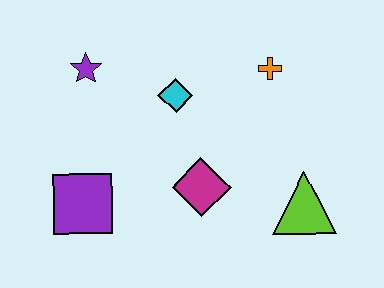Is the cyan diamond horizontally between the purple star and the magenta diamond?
Yes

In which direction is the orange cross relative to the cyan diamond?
The orange cross is to the right of the cyan diamond.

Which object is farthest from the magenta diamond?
The purple star is farthest from the magenta diamond.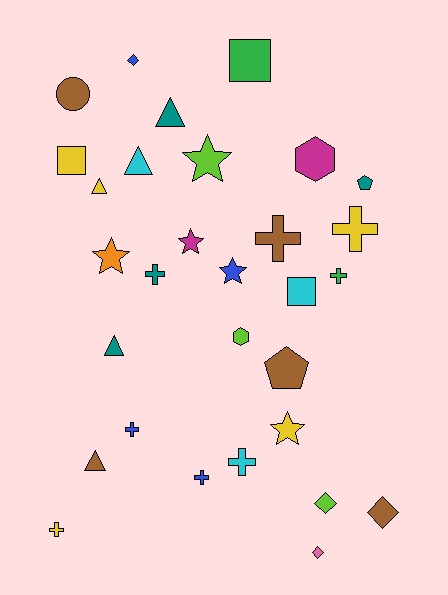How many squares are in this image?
There are 3 squares.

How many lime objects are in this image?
There are 3 lime objects.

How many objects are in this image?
There are 30 objects.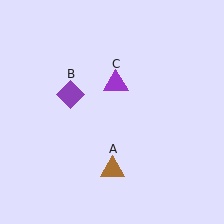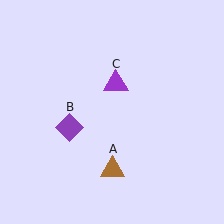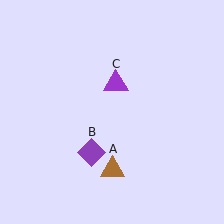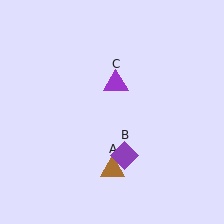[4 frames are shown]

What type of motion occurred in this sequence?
The purple diamond (object B) rotated counterclockwise around the center of the scene.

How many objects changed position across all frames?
1 object changed position: purple diamond (object B).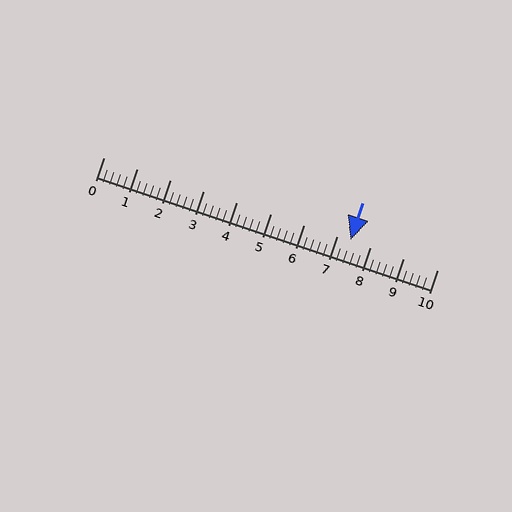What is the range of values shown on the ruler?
The ruler shows values from 0 to 10.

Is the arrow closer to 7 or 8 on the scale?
The arrow is closer to 7.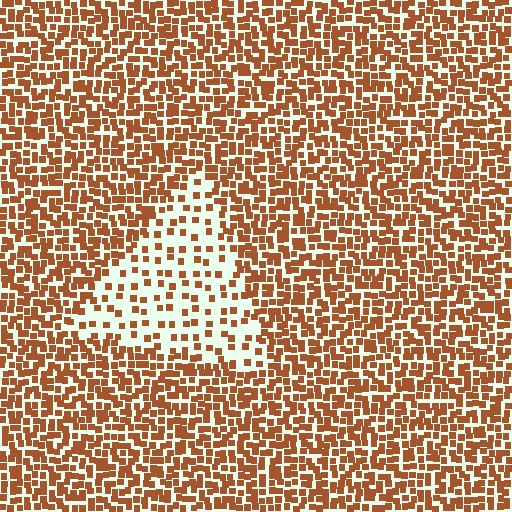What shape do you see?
I see a triangle.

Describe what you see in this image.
The image contains small brown elements arranged at two different densities. A triangle-shaped region is visible where the elements are less densely packed than the surrounding area.